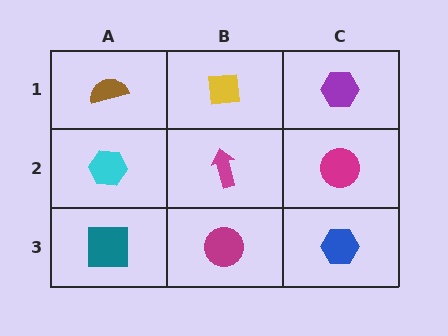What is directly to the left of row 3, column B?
A teal square.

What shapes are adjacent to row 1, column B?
A magenta arrow (row 2, column B), a brown semicircle (row 1, column A), a purple hexagon (row 1, column C).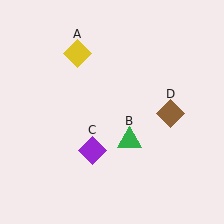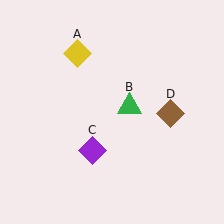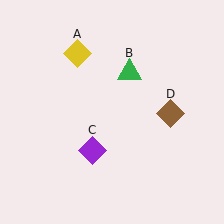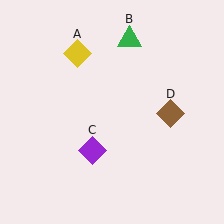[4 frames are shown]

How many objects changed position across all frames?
1 object changed position: green triangle (object B).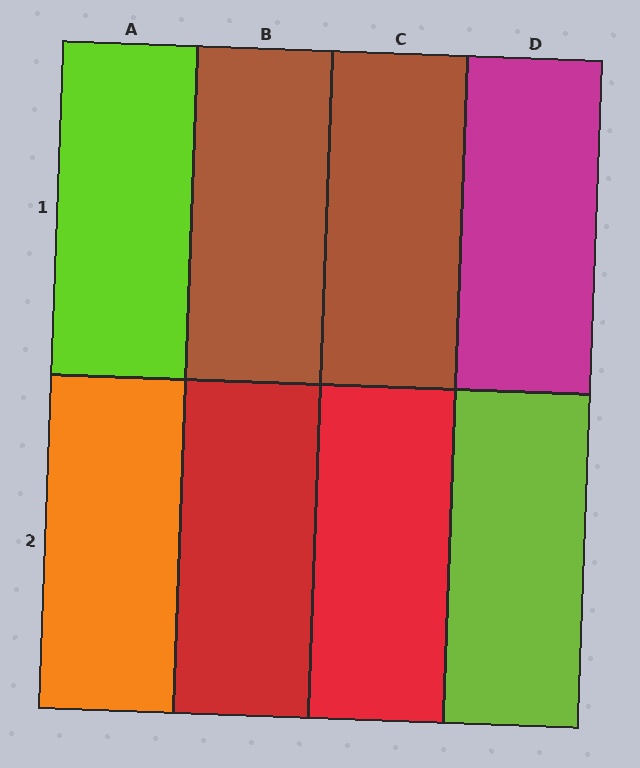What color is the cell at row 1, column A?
Lime.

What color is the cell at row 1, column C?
Brown.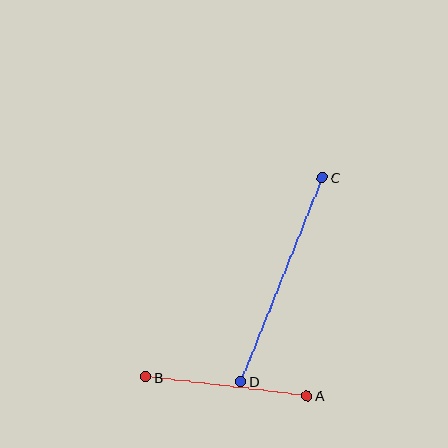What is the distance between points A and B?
The distance is approximately 162 pixels.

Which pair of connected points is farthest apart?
Points C and D are farthest apart.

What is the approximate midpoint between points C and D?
The midpoint is at approximately (281, 279) pixels.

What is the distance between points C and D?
The distance is approximately 220 pixels.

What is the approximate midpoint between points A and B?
The midpoint is at approximately (226, 386) pixels.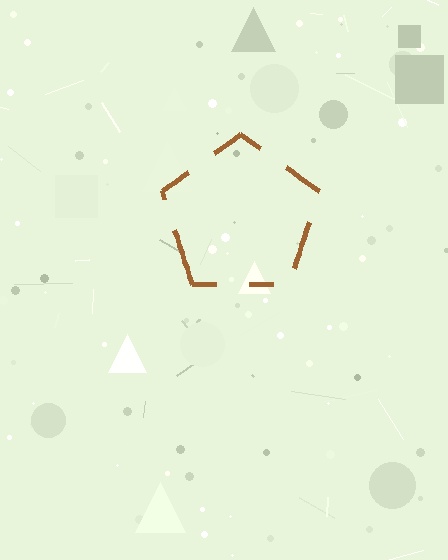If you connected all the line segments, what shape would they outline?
They would outline a pentagon.